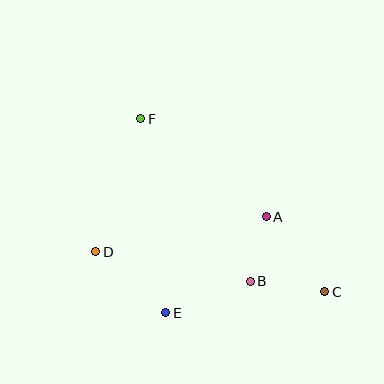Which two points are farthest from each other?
Points C and F are farthest from each other.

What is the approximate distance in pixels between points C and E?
The distance between C and E is approximately 160 pixels.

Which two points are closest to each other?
Points A and B are closest to each other.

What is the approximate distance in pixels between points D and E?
The distance between D and E is approximately 93 pixels.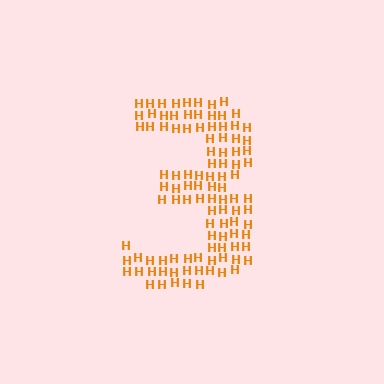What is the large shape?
The large shape is the digit 3.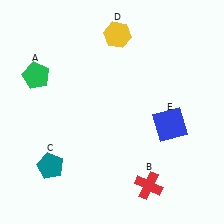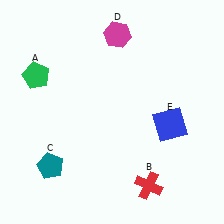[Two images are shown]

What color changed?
The hexagon (D) changed from yellow in Image 1 to magenta in Image 2.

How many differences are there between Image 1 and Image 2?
There is 1 difference between the two images.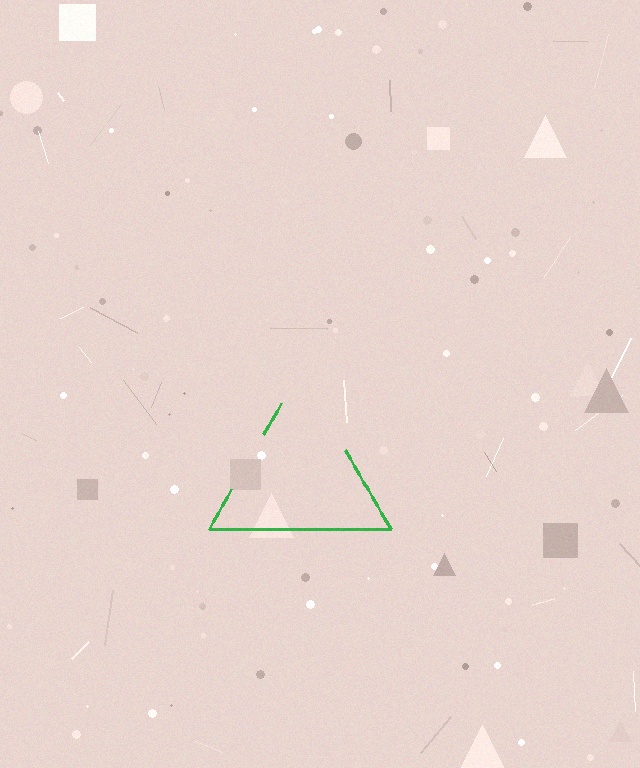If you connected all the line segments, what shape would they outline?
They would outline a triangle.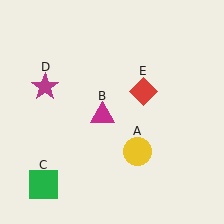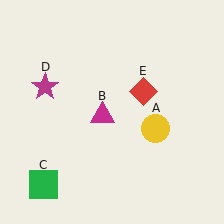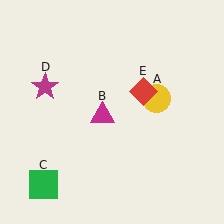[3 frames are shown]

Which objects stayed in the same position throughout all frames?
Magenta triangle (object B) and green square (object C) and magenta star (object D) and red diamond (object E) remained stationary.